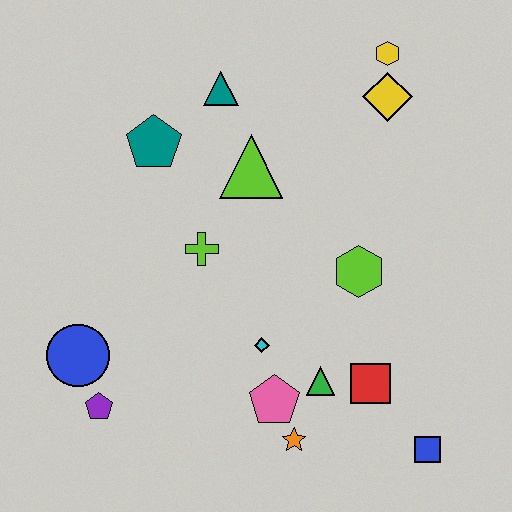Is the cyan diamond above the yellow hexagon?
No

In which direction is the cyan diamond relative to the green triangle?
The cyan diamond is to the left of the green triangle.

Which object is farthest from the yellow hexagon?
The purple pentagon is farthest from the yellow hexagon.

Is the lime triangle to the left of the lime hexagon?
Yes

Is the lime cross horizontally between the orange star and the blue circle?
Yes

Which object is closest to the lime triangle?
The teal triangle is closest to the lime triangle.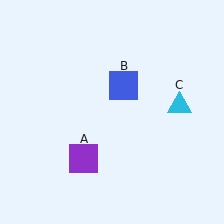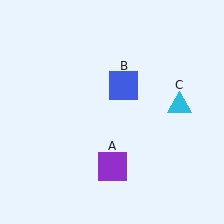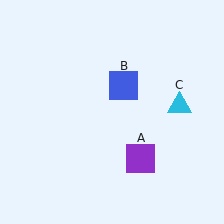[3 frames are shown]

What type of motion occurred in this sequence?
The purple square (object A) rotated counterclockwise around the center of the scene.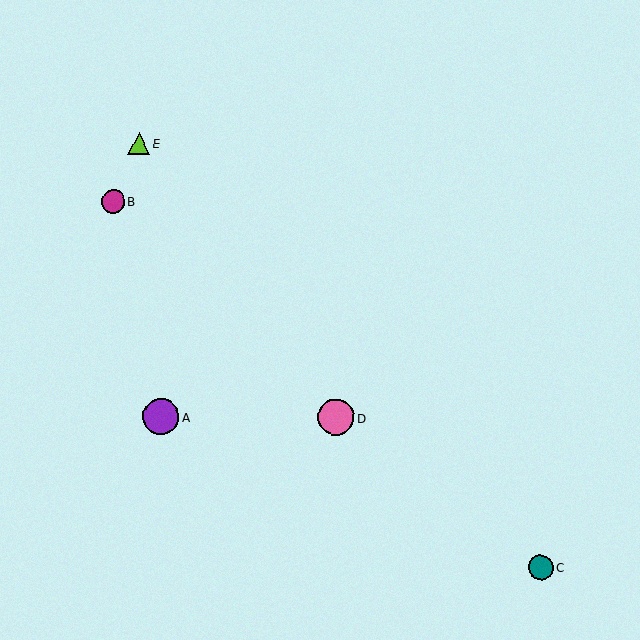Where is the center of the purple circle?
The center of the purple circle is at (161, 417).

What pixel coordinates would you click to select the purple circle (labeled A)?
Click at (161, 417) to select the purple circle A.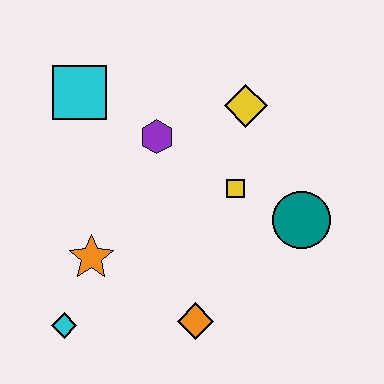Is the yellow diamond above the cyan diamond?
Yes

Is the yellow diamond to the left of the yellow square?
No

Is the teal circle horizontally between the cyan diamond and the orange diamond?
No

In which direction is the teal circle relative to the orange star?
The teal circle is to the right of the orange star.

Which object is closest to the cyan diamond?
The orange star is closest to the cyan diamond.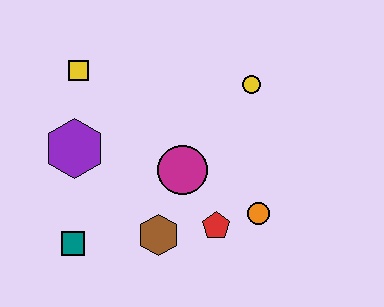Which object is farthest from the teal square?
The yellow circle is farthest from the teal square.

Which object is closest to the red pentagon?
The orange circle is closest to the red pentagon.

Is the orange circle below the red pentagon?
No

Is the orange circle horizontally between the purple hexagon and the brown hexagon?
No